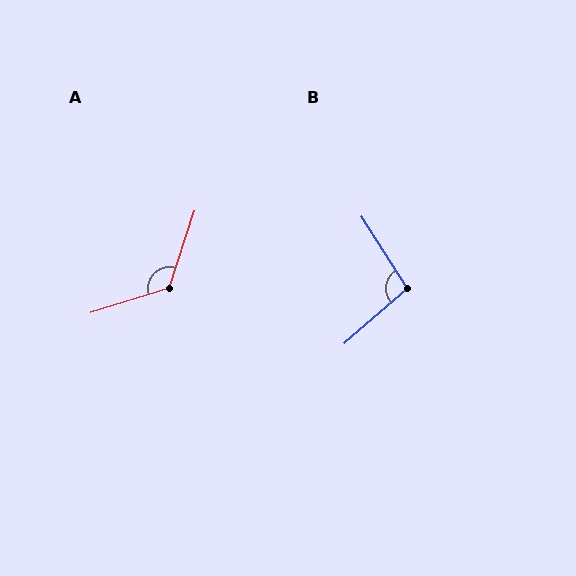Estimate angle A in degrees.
Approximately 126 degrees.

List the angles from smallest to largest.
B (98°), A (126°).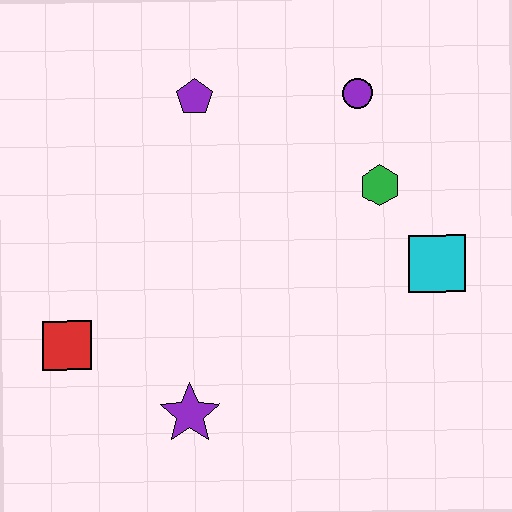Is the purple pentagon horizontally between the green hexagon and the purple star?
Yes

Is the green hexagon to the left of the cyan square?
Yes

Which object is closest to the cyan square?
The green hexagon is closest to the cyan square.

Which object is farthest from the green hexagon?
The red square is farthest from the green hexagon.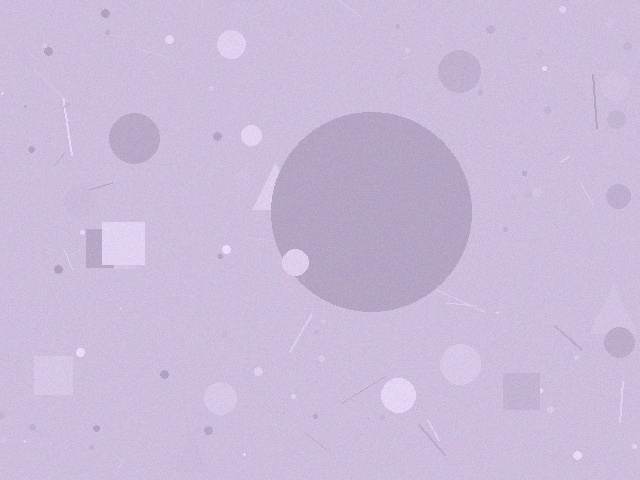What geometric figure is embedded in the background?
A circle is embedded in the background.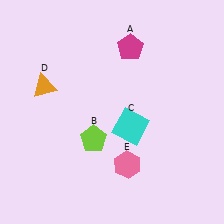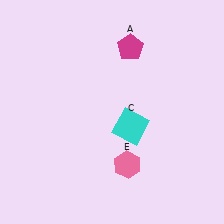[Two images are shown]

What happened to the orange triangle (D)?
The orange triangle (D) was removed in Image 2. It was in the top-left area of Image 1.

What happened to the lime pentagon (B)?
The lime pentagon (B) was removed in Image 2. It was in the bottom-left area of Image 1.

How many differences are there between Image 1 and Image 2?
There are 2 differences between the two images.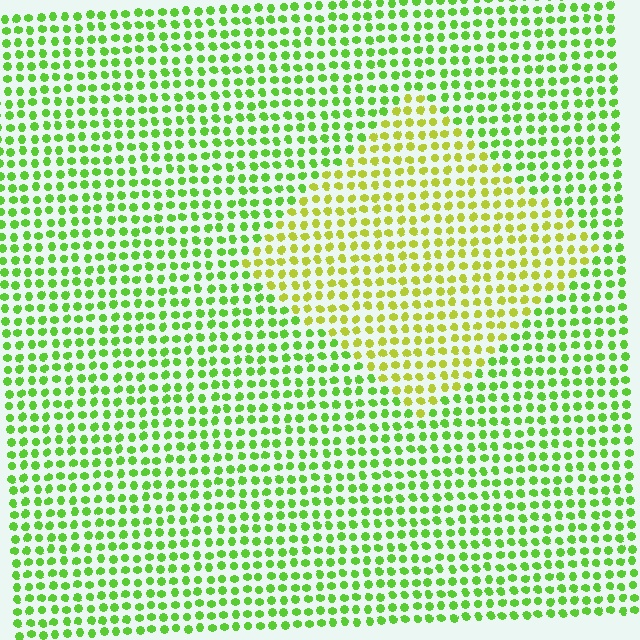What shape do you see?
I see a diamond.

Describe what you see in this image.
The image is filled with small lime elements in a uniform arrangement. A diamond-shaped region is visible where the elements are tinted to a slightly different hue, forming a subtle color boundary.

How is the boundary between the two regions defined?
The boundary is defined purely by a slight shift in hue (about 35 degrees). Spacing, size, and orientation are identical on both sides.